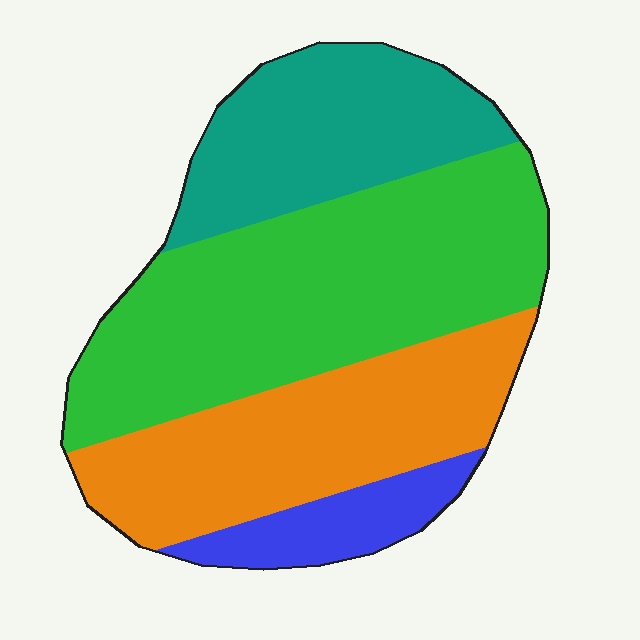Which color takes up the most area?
Green, at roughly 40%.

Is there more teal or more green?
Green.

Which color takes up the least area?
Blue, at roughly 10%.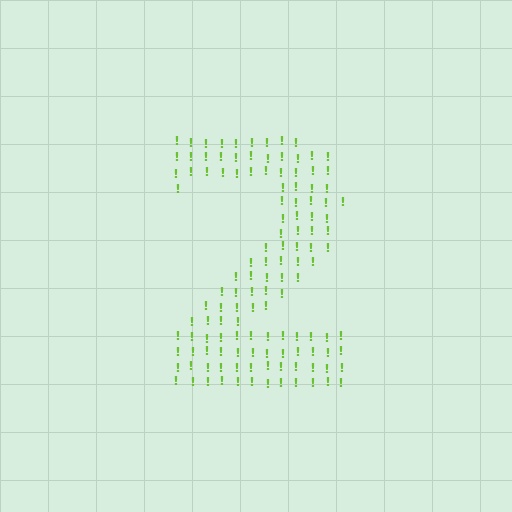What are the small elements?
The small elements are exclamation marks.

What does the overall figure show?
The overall figure shows the digit 2.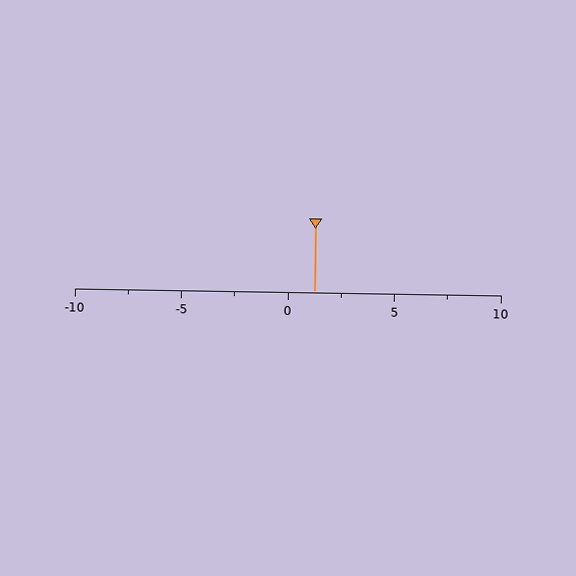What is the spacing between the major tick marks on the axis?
The major ticks are spaced 5 apart.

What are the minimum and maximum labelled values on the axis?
The axis runs from -10 to 10.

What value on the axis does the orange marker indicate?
The marker indicates approximately 1.2.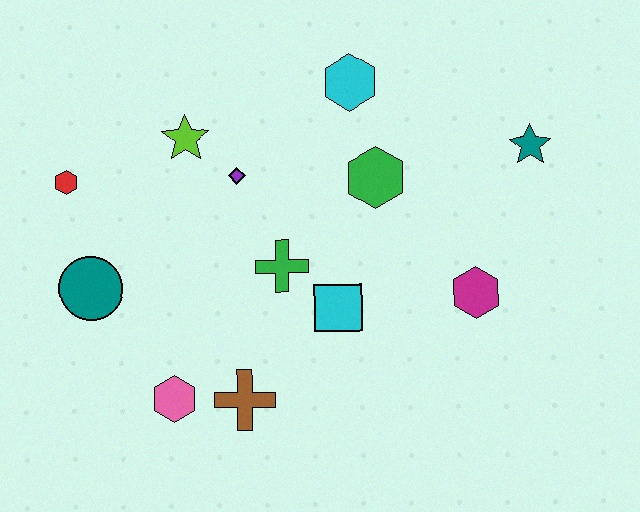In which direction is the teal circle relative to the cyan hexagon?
The teal circle is to the left of the cyan hexagon.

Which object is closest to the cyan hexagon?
The green hexagon is closest to the cyan hexagon.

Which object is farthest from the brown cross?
The teal star is farthest from the brown cross.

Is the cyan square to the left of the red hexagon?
No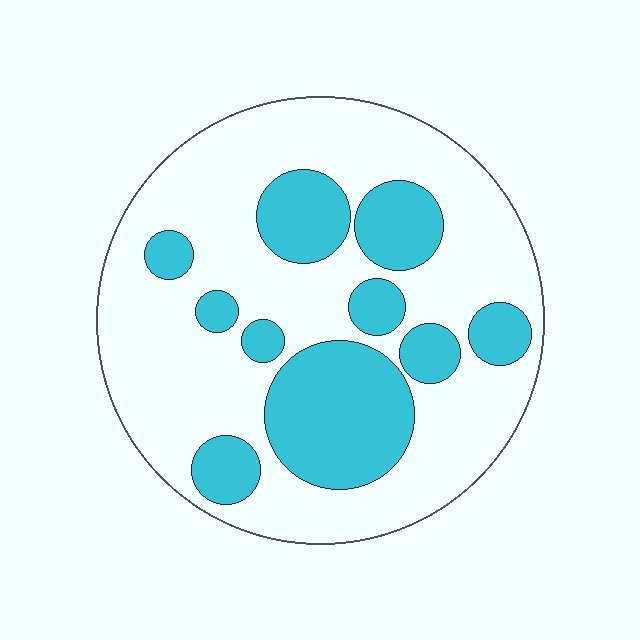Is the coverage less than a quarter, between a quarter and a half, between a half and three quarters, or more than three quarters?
Between a quarter and a half.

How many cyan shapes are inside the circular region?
10.